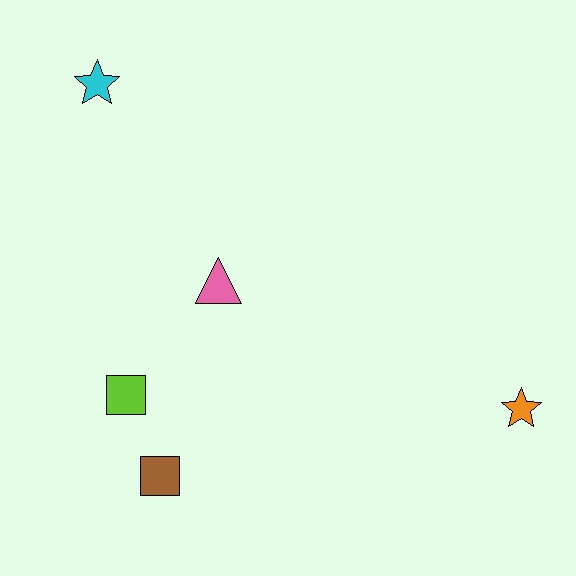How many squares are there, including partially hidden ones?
There are 2 squares.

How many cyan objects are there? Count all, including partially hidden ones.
There is 1 cyan object.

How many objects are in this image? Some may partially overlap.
There are 5 objects.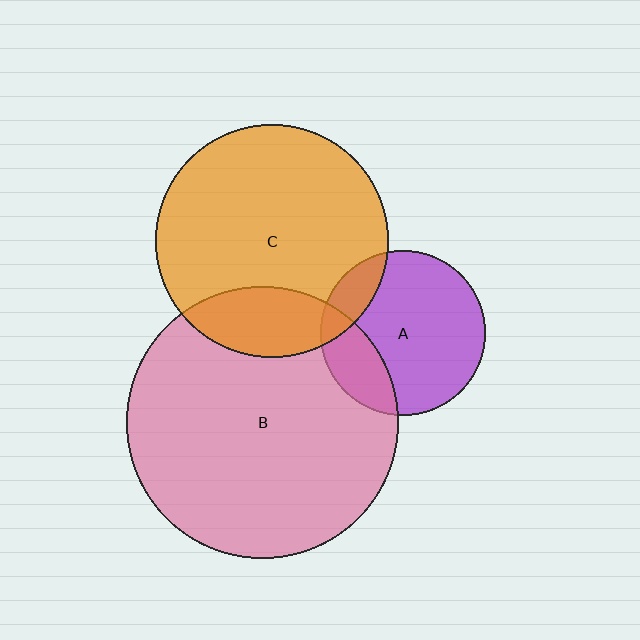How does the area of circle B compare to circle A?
Approximately 2.7 times.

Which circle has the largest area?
Circle B (pink).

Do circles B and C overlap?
Yes.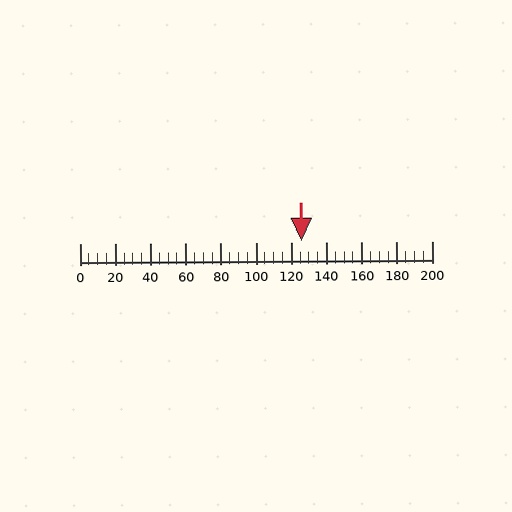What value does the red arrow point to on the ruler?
The red arrow points to approximately 126.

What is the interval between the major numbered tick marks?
The major tick marks are spaced 20 units apart.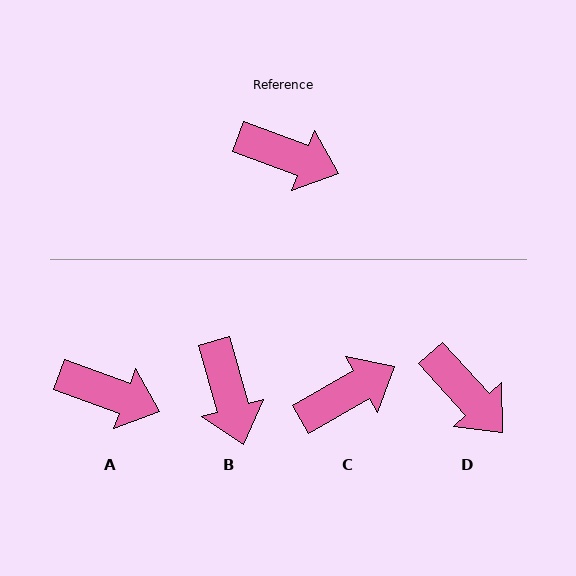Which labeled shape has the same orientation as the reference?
A.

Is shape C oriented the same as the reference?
No, it is off by about 50 degrees.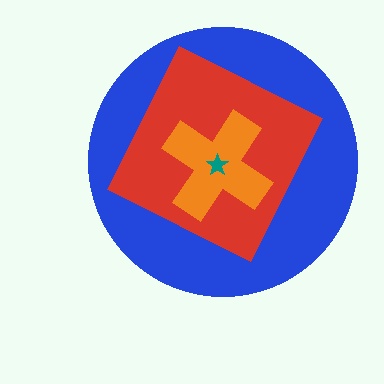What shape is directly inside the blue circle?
The red diamond.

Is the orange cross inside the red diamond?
Yes.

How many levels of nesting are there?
4.